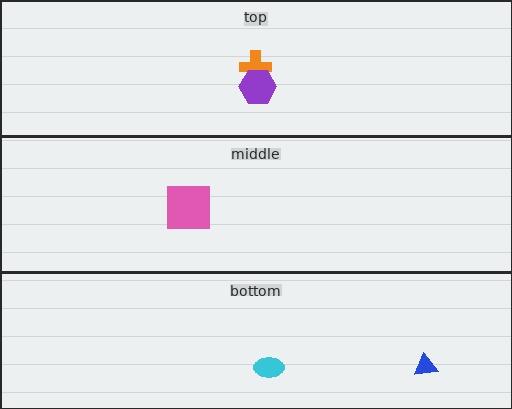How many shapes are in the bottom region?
2.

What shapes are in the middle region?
The pink square.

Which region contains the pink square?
The middle region.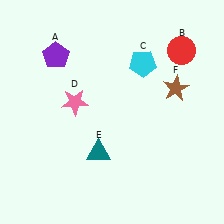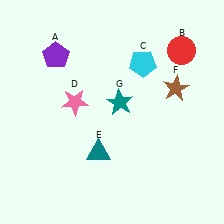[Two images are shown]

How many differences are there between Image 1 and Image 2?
There is 1 difference between the two images.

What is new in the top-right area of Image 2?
A teal star (G) was added in the top-right area of Image 2.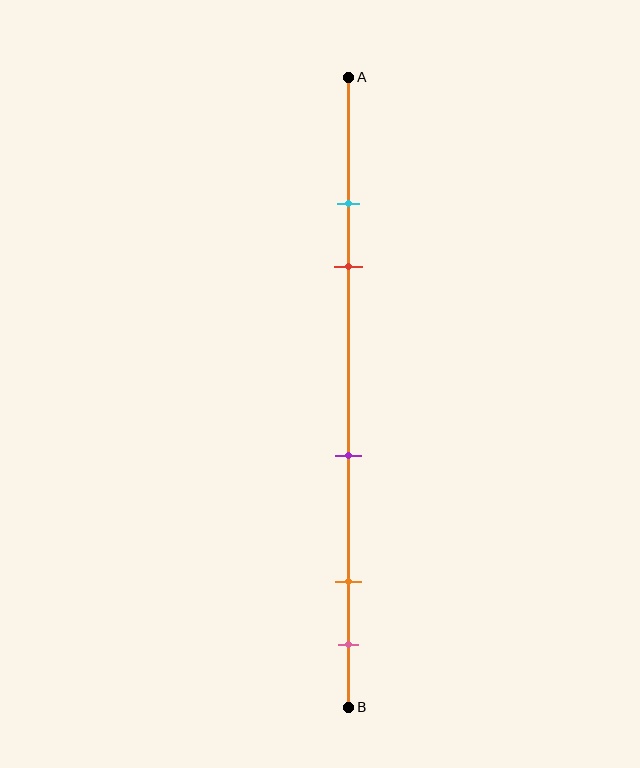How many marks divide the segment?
There are 5 marks dividing the segment.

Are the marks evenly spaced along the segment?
No, the marks are not evenly spaced.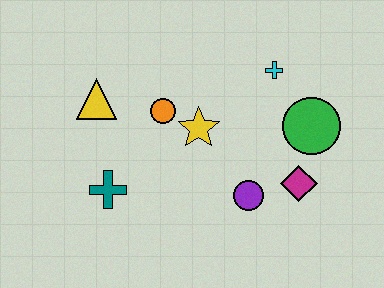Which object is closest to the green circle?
The magenta diamond is closest to the green circle.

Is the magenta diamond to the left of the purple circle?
No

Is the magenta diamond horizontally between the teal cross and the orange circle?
No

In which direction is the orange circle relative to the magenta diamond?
The orange circle is to the left of the magenta diamond.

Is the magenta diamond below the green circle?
Yes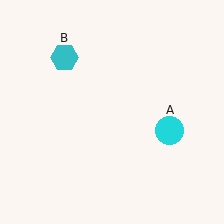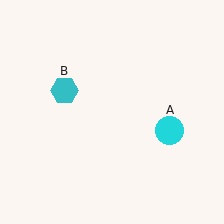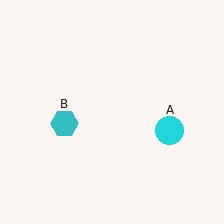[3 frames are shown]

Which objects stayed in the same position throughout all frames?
Cyan circle (object A) remained stationary.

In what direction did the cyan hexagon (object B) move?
The cyan hexagon (object B) moved down.